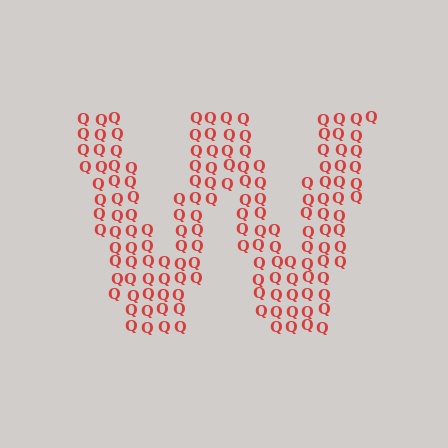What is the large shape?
The large shape is the letter W.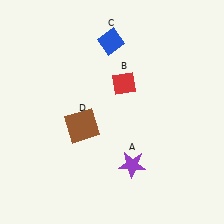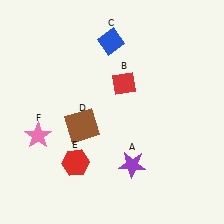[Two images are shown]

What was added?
A red hexagon (E), a pink star (F) were added in Image 2.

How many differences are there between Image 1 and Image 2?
There are 2 differences between the two images.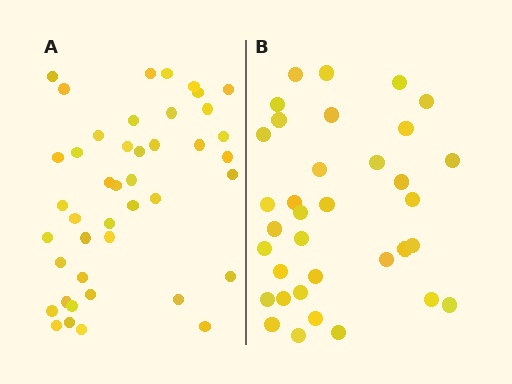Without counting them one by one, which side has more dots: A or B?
Region A (the left region) has more dots.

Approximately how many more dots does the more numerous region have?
Region A has roughly 8 or so more dots than region B.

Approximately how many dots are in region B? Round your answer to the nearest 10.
About 40 dots. (The exact count is 35, which rounds to 40.)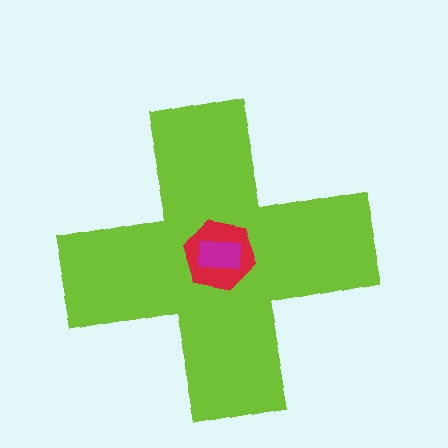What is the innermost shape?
The magenta rectangle.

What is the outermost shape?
The lime cross.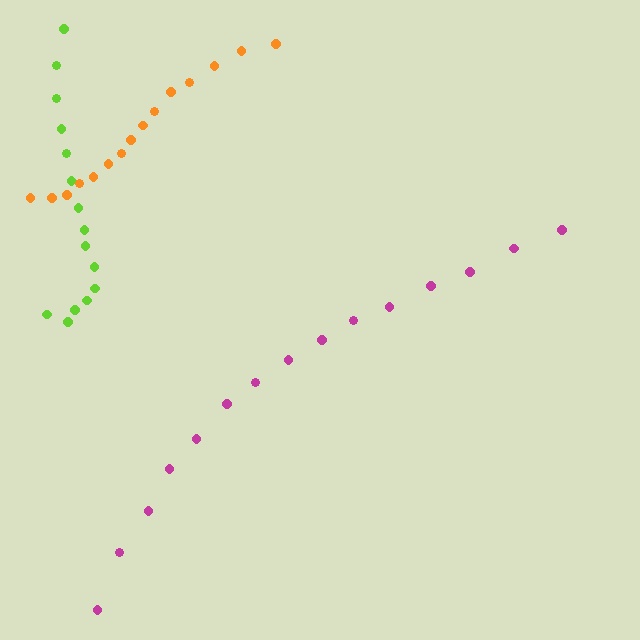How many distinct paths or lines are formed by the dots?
There are 3 distinct paths.